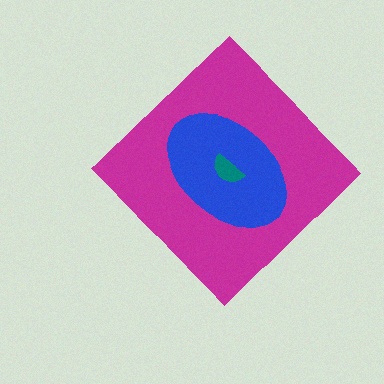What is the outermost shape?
The magenta diamond.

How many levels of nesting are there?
3.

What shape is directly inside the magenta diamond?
The blue ellipse.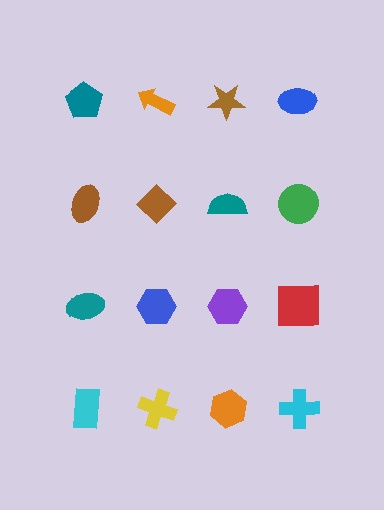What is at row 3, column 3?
A purple hexagon.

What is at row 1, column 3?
A brown star.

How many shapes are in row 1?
4 shapes.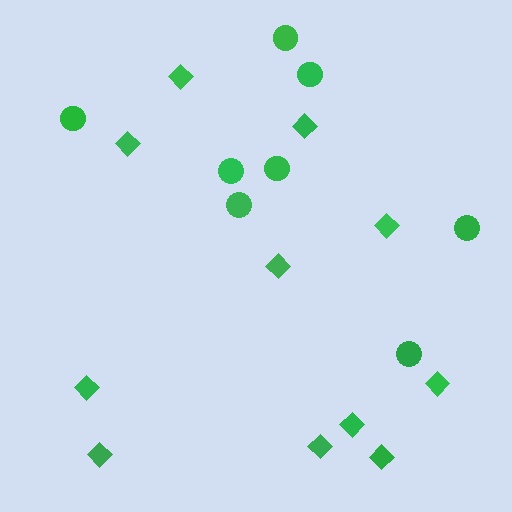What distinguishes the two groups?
There are 2 groups: one group of circles (8) and one group of diamonds (11).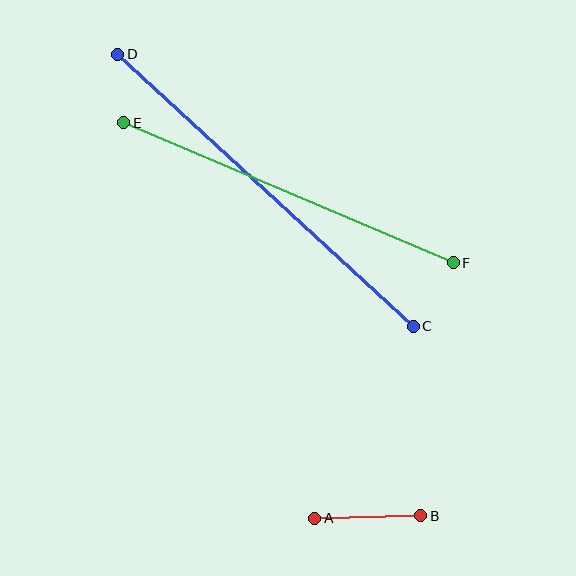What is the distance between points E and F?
The distance is approximately 358 pixels.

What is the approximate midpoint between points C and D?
The midpoint is at approximately (266, 190) pixels.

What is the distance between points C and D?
The distance is approximately 402 pixels.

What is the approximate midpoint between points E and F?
The midpoint is at approximately (289, 193) pixels.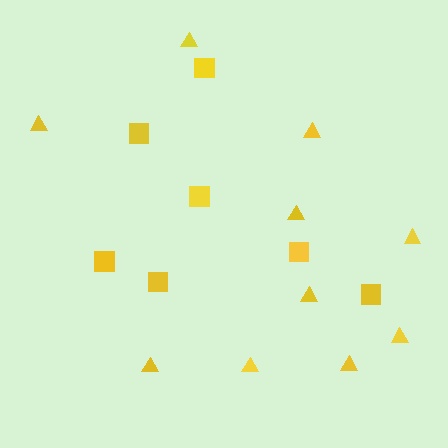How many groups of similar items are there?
There are 2 groups: one group of triangles (10) and one group of squares (7).